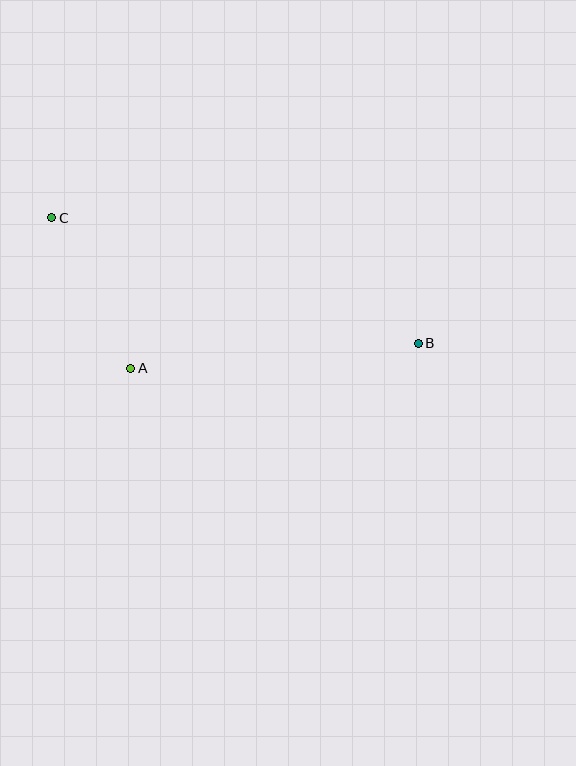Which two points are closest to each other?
Points A and C are closest to each other.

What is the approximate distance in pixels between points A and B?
The distance between A and B is approximately 289 pixels.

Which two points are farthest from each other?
Points B and C are farthest from each other.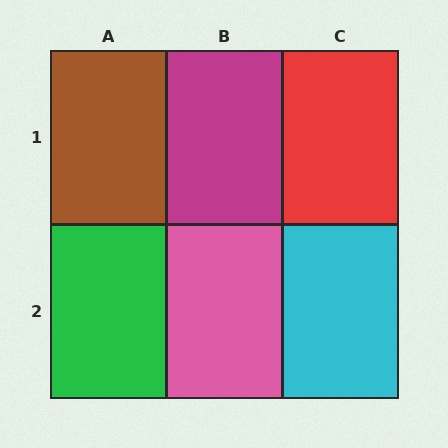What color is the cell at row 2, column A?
Green.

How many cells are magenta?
1 cell is magenta.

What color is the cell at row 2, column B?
Pink.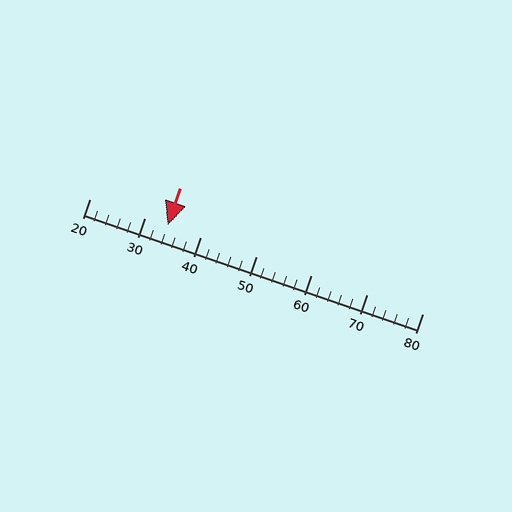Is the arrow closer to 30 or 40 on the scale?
The arrow is closer to 30.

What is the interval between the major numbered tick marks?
The major tick marks are spaced 10 units apart.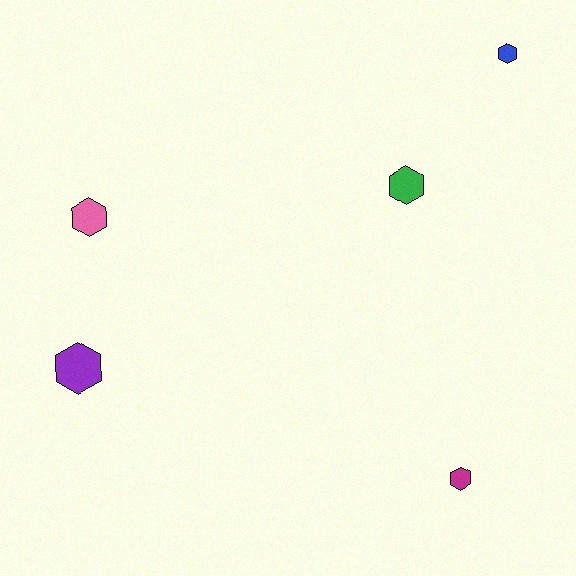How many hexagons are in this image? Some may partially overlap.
There are 5 hexagons.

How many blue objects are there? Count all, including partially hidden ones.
There is 1 blue object.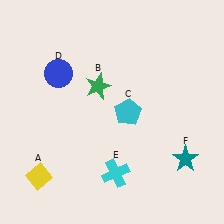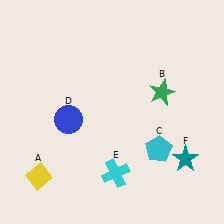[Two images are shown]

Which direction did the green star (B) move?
The green star (B) moved right.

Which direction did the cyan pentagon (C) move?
The cyan pentagon (C) moved down.